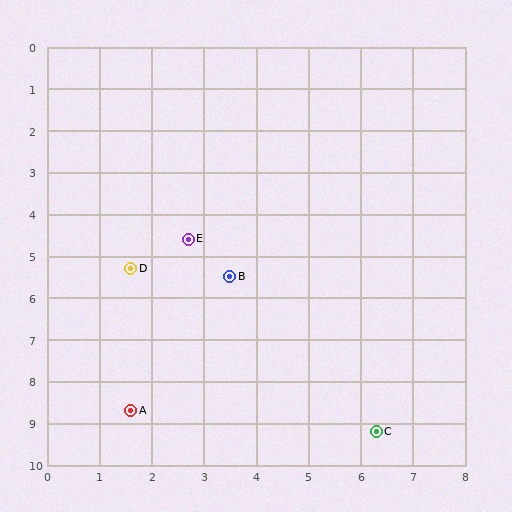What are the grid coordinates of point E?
Point E is at approximately (2.7, 4.6).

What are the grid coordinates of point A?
Point A is at approximately (1.6, 8.7).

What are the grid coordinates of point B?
Point B is at approximately (3.5, 5.5).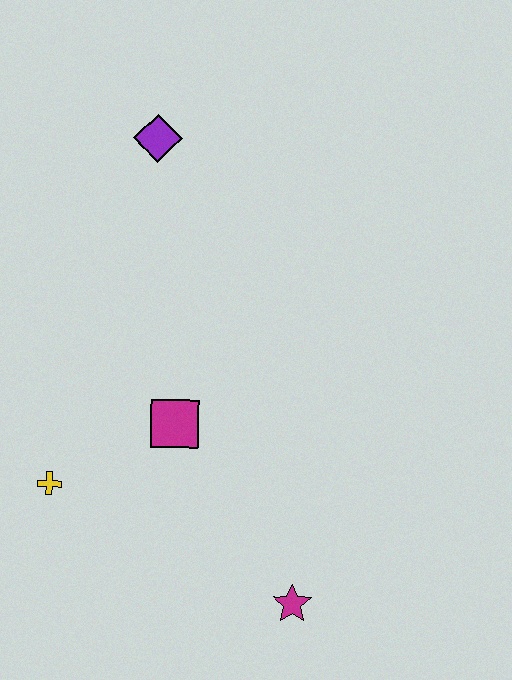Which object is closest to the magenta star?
The magenta square is closest to the magenta star.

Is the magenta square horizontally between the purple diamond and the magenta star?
Yes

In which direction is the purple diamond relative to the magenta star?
The purple diamond is above the magenta star.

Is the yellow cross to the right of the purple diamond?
No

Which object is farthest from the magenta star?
The purple diamond is farthest from the magenta star.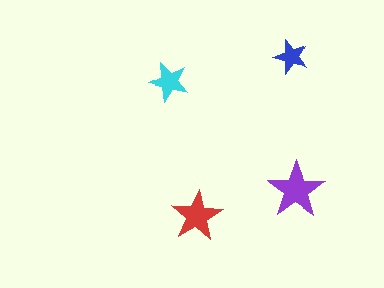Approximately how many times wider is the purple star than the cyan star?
About 1.5 times wider.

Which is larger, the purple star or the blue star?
The purple one.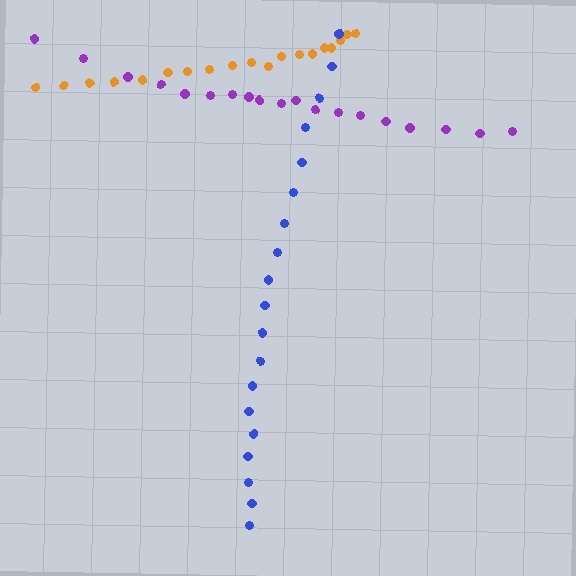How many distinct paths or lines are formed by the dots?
There are 3 distinct paths.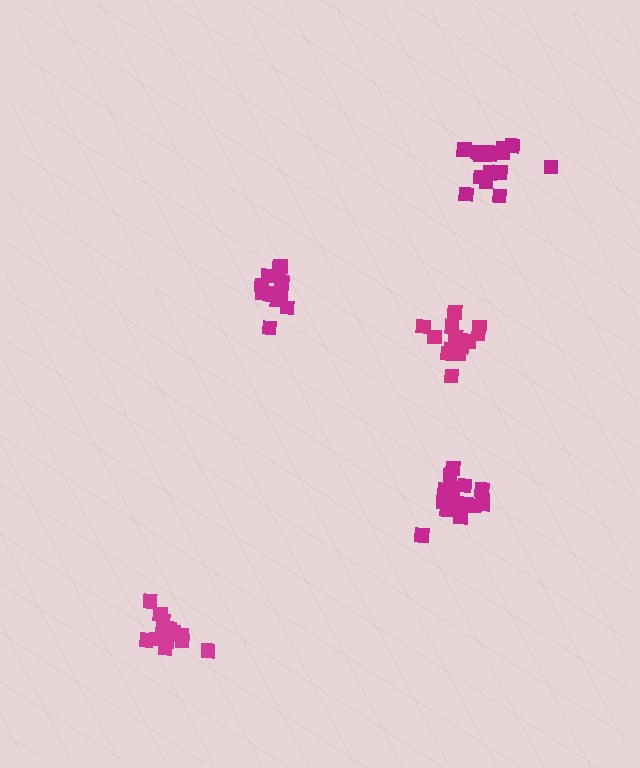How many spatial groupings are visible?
There are 5 spatial groupings.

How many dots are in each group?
Group 1: 16 dots, Group 2: 13 dots, Group 3: 12 dots, Group 4: 15 dots, Group 5: 16 dots (72 total).